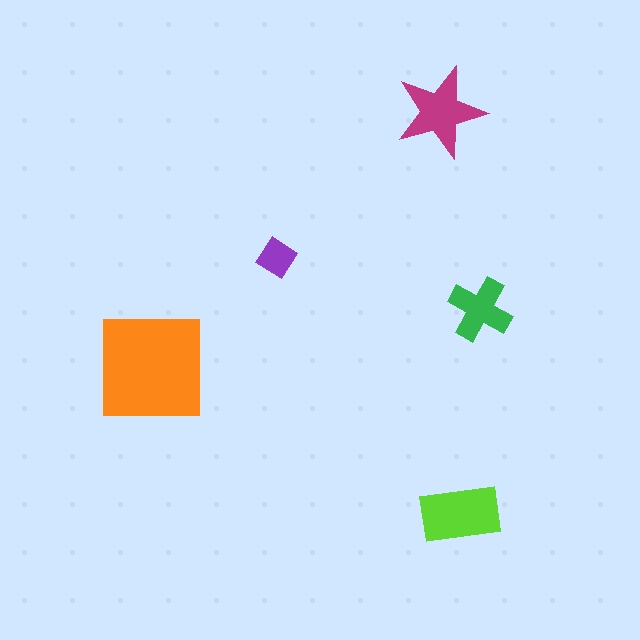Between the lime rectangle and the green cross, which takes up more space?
The lime rectangle.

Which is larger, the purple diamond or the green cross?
The green cross.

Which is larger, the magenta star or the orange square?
The orange square.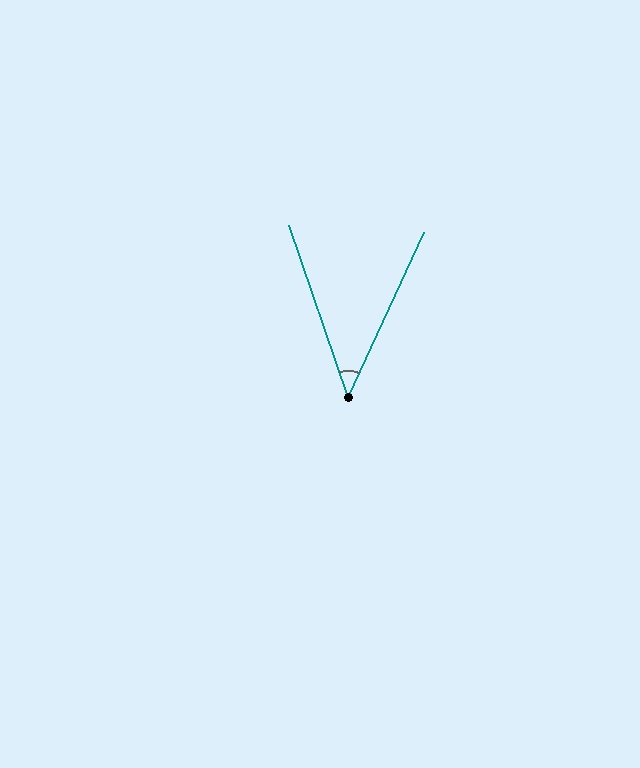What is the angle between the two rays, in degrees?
Approximately 44 degrees.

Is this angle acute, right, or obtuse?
It is acute.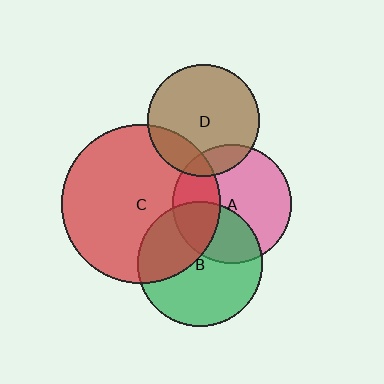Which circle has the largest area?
Circle C (red).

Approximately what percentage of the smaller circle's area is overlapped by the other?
Approximately 15%.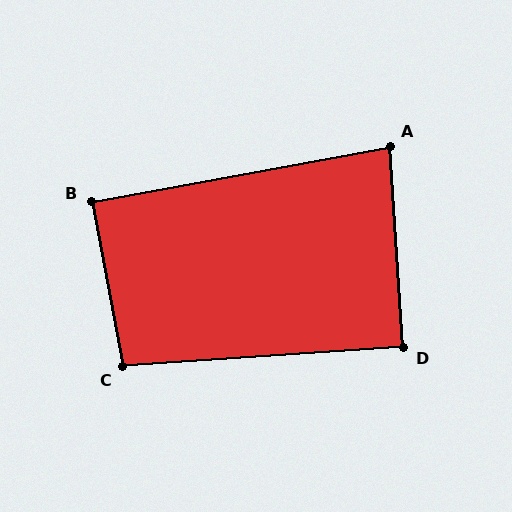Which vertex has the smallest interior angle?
A, at approximately 83 degrees.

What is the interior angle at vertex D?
Approximately 90 degrees (approximately right).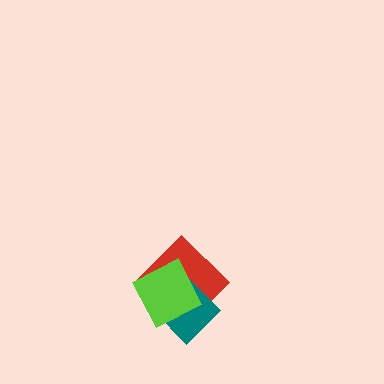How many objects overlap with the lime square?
2 objects overlap with the lime square.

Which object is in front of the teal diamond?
The lime square is in front of the teal diamond.